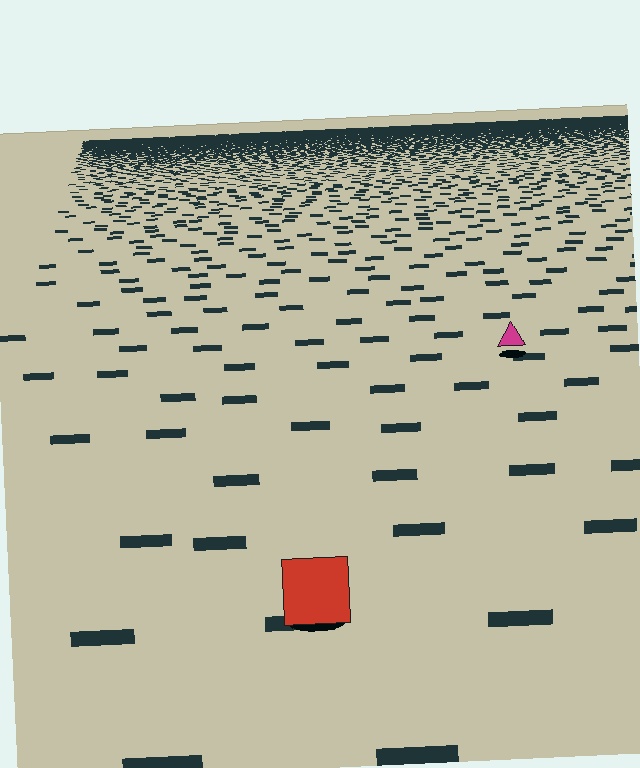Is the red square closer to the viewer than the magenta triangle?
Yes. The red square is closer — you can tell from the texture gradient: the ground texture is coarser near it.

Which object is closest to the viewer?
The red square is closest. The texture marks near it are larger and more spread out.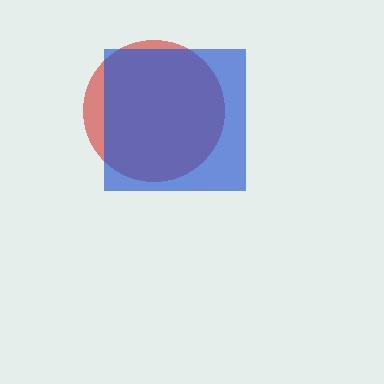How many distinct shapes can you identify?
There are 2 distinct shapes: a red circle, a blue square.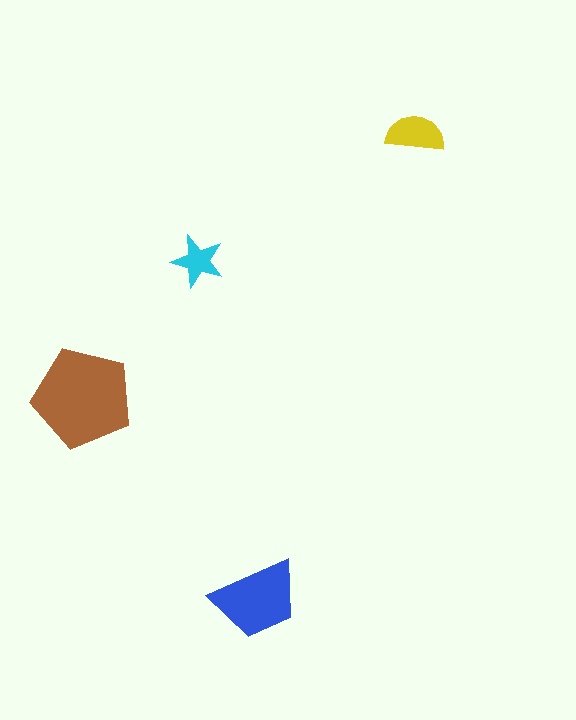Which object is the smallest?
The cyan star.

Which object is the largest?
The brown pentagon.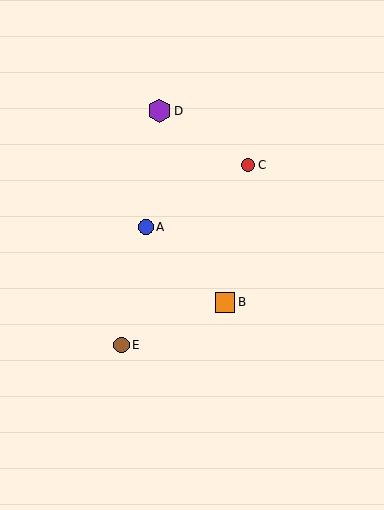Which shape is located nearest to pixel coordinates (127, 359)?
The brown circle (labeled E) at (122, 345) is nearest to that location.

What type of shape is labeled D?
Shape D is a purple hexagon.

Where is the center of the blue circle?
The center of the blue circle is at (146, 227).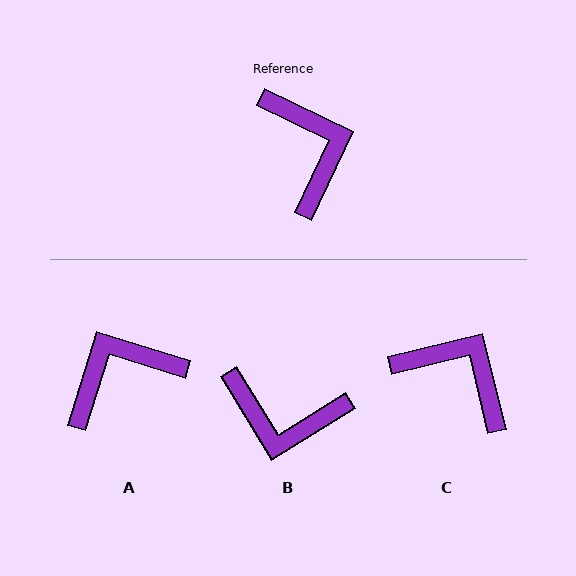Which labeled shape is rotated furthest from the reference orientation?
B, about 123 degrees away.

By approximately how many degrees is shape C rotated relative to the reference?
Approximately 39 degrees counter-clockwise.